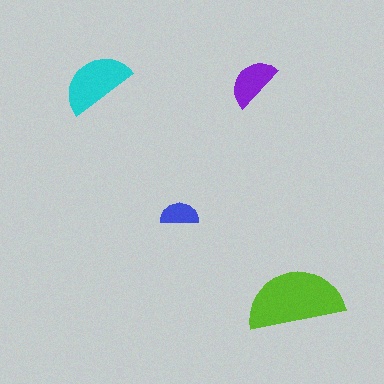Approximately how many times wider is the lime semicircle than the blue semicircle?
About 2.5 times wider.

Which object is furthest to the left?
The cyan semicircle is leftmost.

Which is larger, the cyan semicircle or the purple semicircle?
The cyan one.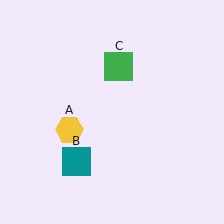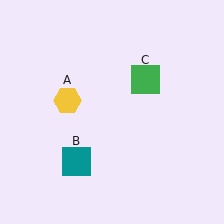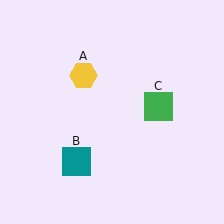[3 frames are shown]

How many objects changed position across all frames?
2 objects changed position: yellow hexagon (object A), green square (object C).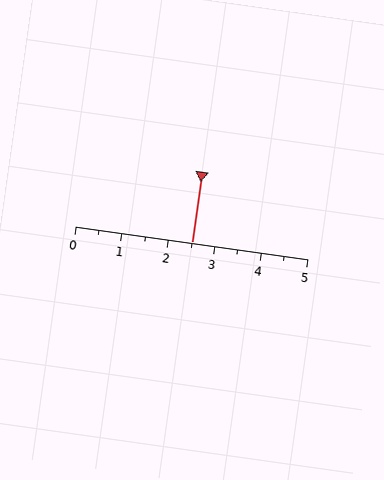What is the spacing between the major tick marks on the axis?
The major ticks are spaced 1 apart.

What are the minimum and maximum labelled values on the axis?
The axis runs from 0 to 5.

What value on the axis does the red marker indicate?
The marker indicates approximately 2.5.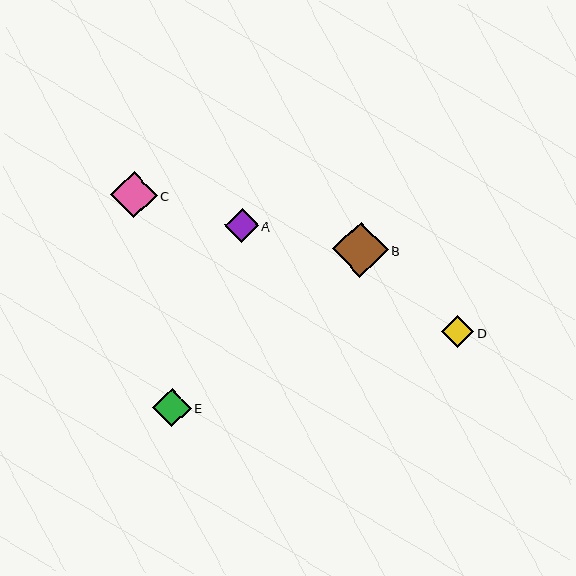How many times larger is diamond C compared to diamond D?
Diamond C is approximately 1.5 times the size of diamond D.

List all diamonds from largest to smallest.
From largest to smallest: B, C, E, A, D.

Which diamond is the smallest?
Diamond D is the smallest with a size of approximately 32 pixels.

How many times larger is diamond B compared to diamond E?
Diamond B is approximately 1.4 times the size of diamond E.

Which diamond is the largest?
Diamond B is the largest with a size of approximately 55 pixels.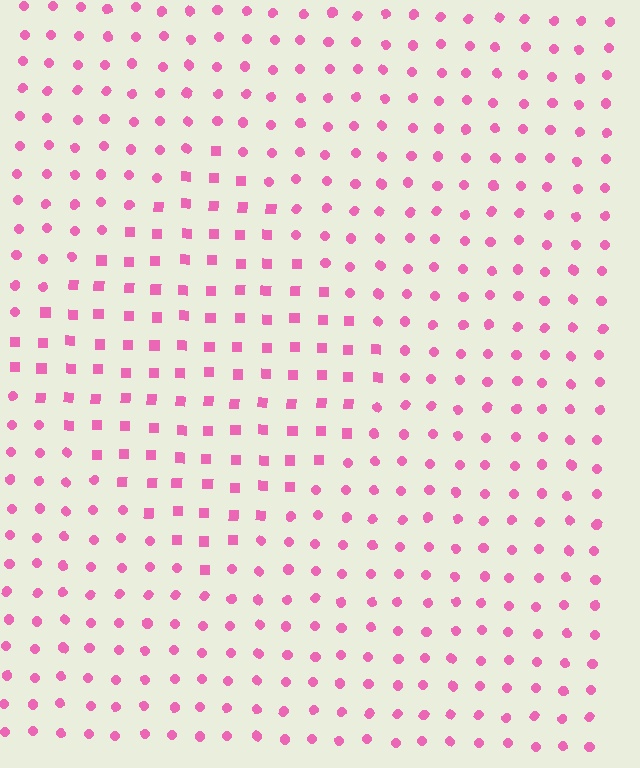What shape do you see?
I see a diamond.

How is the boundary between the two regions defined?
The boundary is defined by a change in element shape: squares inside vs. circles outside. All elements share the same color and spacing.